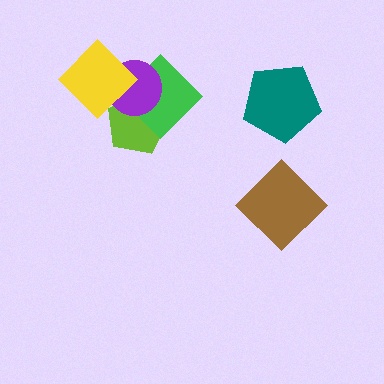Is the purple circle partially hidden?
Yes, it is partially covered by another shape.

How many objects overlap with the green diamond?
3 objects overlap with the green diamond.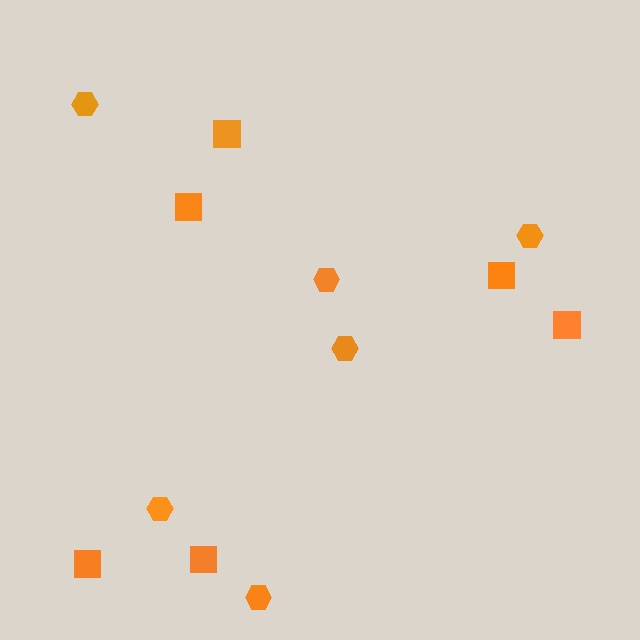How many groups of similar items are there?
There are 2 groups: one group of hexagons (6) and one group of squares (6).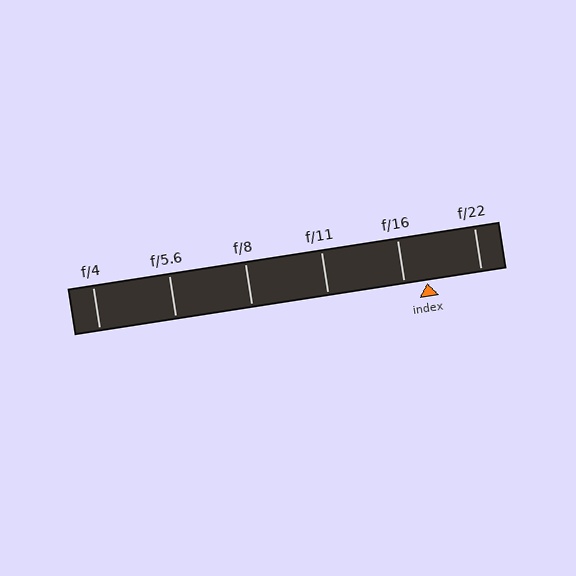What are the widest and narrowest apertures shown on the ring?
The widest aperture shown is f/4 and the narrowest is f/22.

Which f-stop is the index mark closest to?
The index mark is closest to f/16.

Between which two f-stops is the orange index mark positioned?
The index mark is between f/16 and f/22.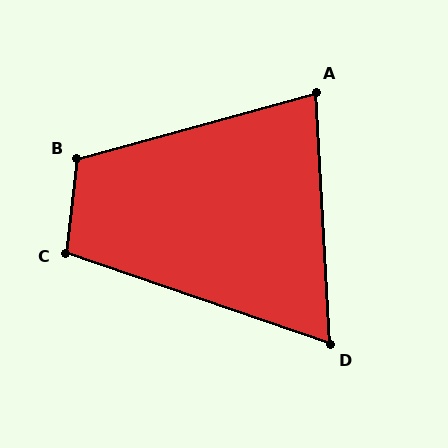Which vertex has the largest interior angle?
B, at approximately 112 degrees.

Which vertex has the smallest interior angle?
D, at approximately 68 degrees.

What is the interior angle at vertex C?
Approximately 102 degrees (obtuse).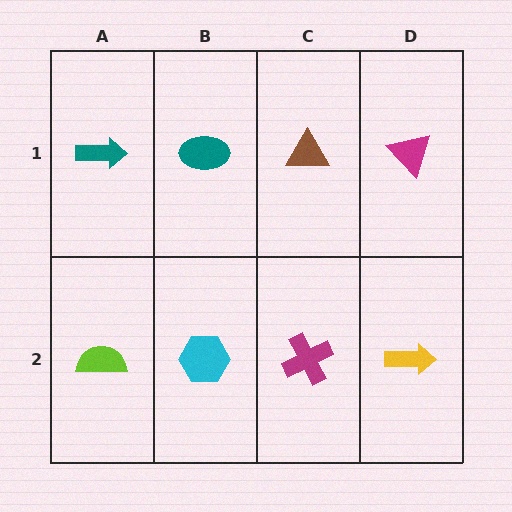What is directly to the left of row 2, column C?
A cyan hexagon.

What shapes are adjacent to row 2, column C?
A brown triangle (row 1, column C), a cyan hexagon (row 2, column B), a yellow arrow (row 2, column D).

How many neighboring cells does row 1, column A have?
2.